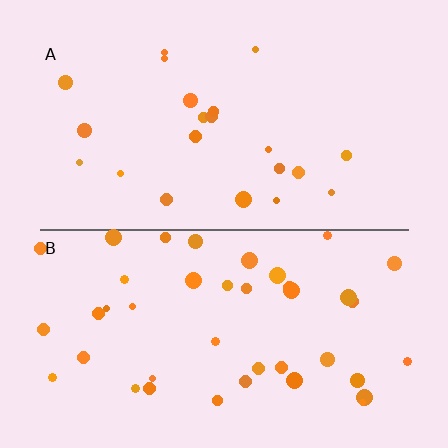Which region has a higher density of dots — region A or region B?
B (the bottom).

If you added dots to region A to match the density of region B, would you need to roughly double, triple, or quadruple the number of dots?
Approximately double.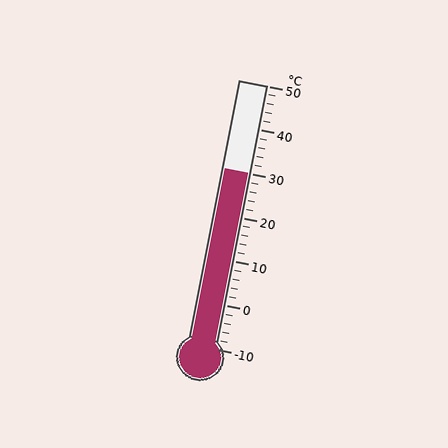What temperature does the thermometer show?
The thermometer shows approximately 30°C.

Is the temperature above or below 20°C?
The temperature is above 20°C.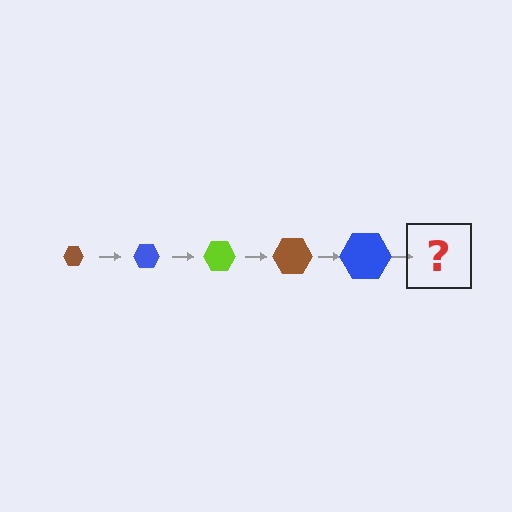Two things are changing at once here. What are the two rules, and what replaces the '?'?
The two rules are that the hexagon grows larger each step and the color cycles through brown, blue, and lime. The '?' should be a lime hexagon, larger than the previous one.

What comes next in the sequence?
The next element should be a lime hexagon, larger than the previous one.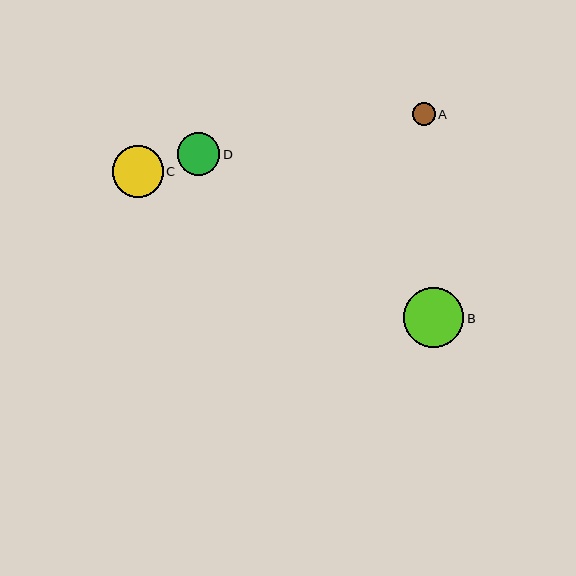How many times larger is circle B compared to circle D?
Circle B is approximately 1.4 times the size of circle D.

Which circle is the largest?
Circle B is the largest with a size of approximately 60 pixels.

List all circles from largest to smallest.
From largest to smallest: B, C, D, A.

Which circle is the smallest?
Circle A is the smallest with a size of approximately 23 pixels.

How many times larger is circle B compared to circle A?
Circle B is approximately 2.6 times the size of circle A.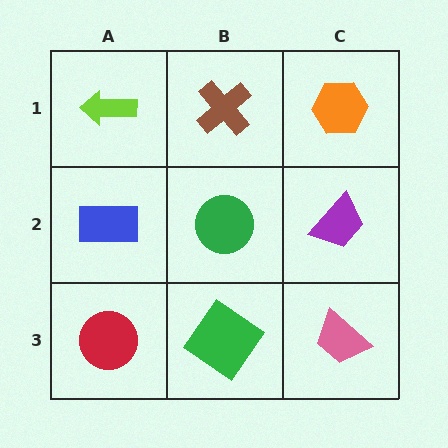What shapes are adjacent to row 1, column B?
A green circle (row 2, column B), a lime arrow (row 1, column A), an orange hexagon (row 1, column C).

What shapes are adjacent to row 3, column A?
A blue rectangle (row 2, column A), a green diamond (row 3, column B).